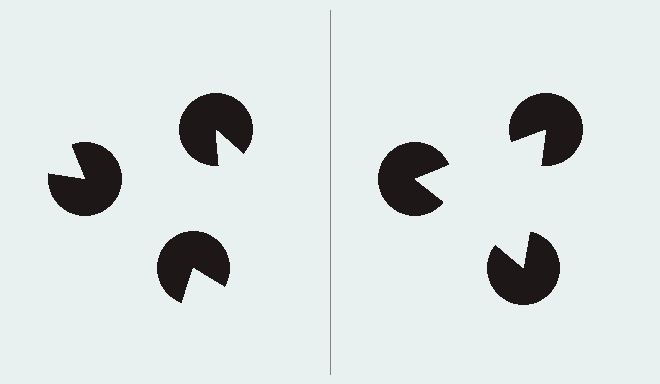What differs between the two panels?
The pac-man discs are positioned identically on both sides; only the wedge orientations differ. On the right they align to a triangle; on the left they are misaligned.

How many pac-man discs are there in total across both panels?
6 — 3 on each side.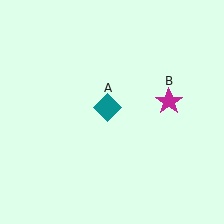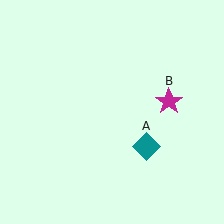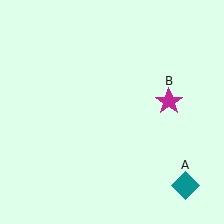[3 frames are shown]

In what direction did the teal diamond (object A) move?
The teal diamond (object A) moved down and to the right.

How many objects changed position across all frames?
1 object changed position: teal diamond (object A).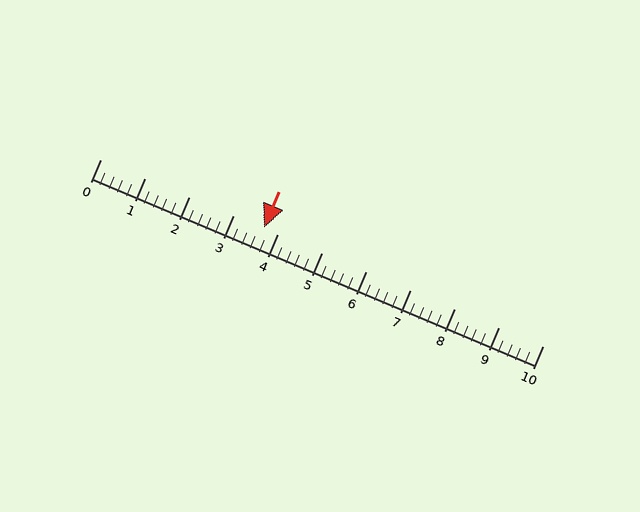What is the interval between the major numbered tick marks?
The major tick marks are spaced 1 units apart.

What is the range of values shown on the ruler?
The ruler shows values from 0 to 10.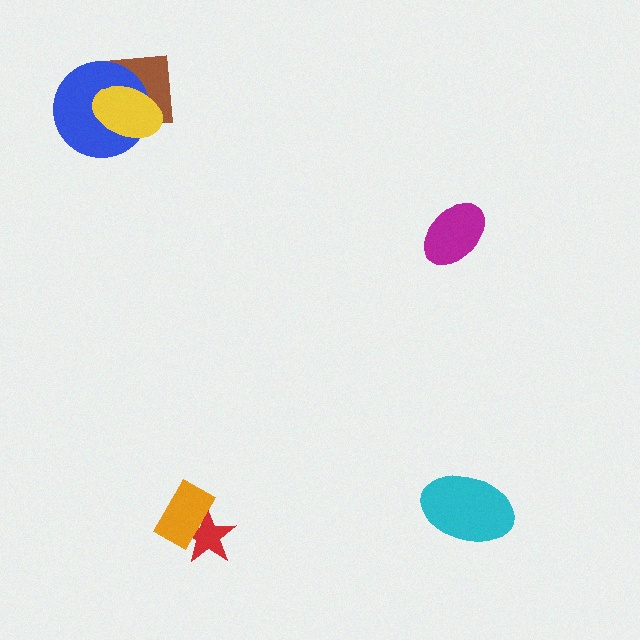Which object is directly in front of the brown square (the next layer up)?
The blue circle is directly in front of the brown square.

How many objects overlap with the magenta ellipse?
0 objects overlap with the magenta ellipse.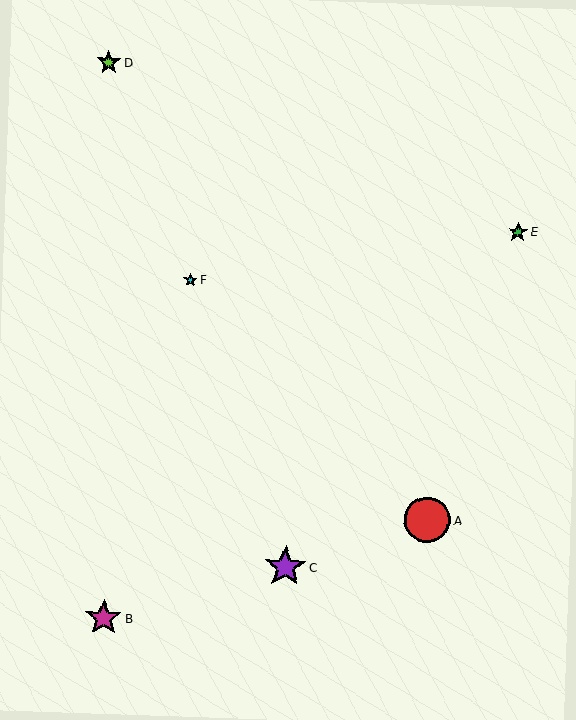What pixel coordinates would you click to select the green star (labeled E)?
Click at (518, 232) to select the green star E.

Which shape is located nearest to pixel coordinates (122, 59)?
The lime star (labeled D) at (109, 62) is nearest to that location.